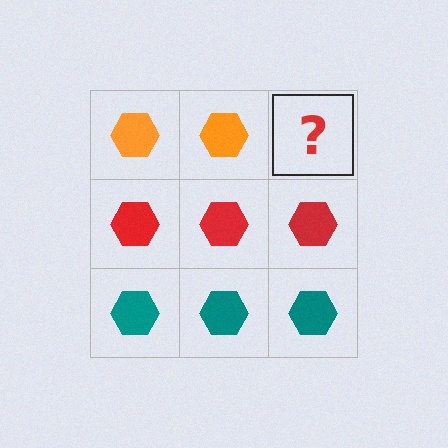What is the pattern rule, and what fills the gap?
The rule is that each row has a consistent color. The gap should be filled with an orange hexagon.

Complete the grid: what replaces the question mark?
The question mark should be replaced with an orange hexagon.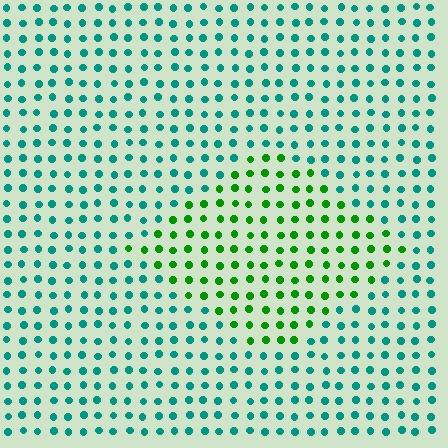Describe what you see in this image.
The image is filled with small teal elements in a uniform arrangement. A diamond-shaped region is visible where the elements are tinted to a slightly different hue, forming a subtle color boundary.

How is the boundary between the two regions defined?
The boundary is defined purely by a slight shift in hue (about 53 degrees). Spacing, size, and orientation are identical on both sides.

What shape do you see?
I see a diamond.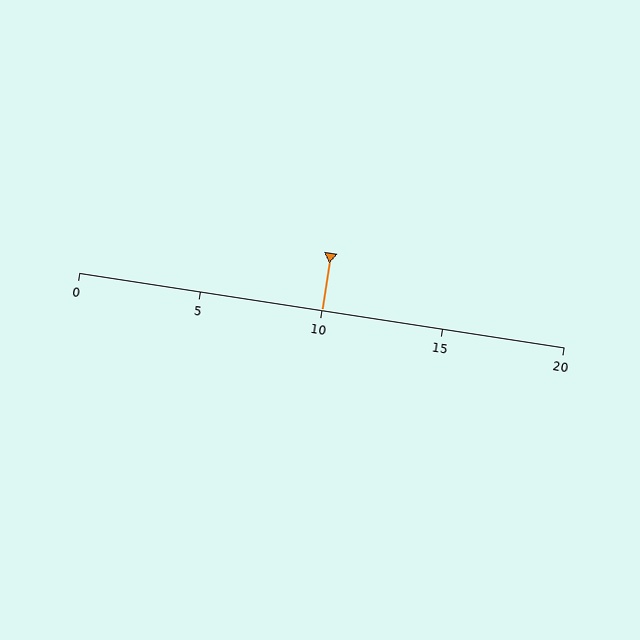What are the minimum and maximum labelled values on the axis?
The axis runs from 0 to 20.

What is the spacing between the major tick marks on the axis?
The major ticks are spaced 5 apart.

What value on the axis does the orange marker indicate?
The marker indicates approximately 10.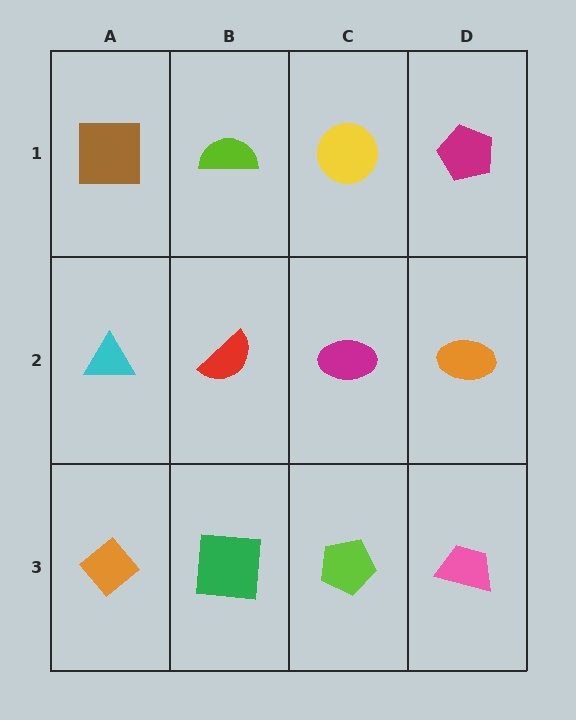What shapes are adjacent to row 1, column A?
A cyan triangle (row 2, column A), a lime semicircle (row 1, column B).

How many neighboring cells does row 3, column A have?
2.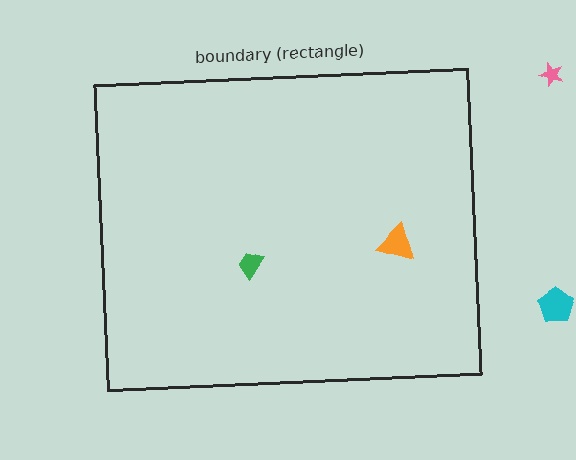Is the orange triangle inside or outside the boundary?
Inside.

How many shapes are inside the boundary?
2 inside, 2 outside.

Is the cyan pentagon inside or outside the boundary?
Outside.